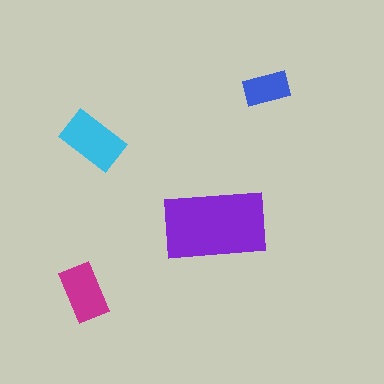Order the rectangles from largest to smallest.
the purple one, the cyan one, the magenta one, the blue one.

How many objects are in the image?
There are 4 objects in the image.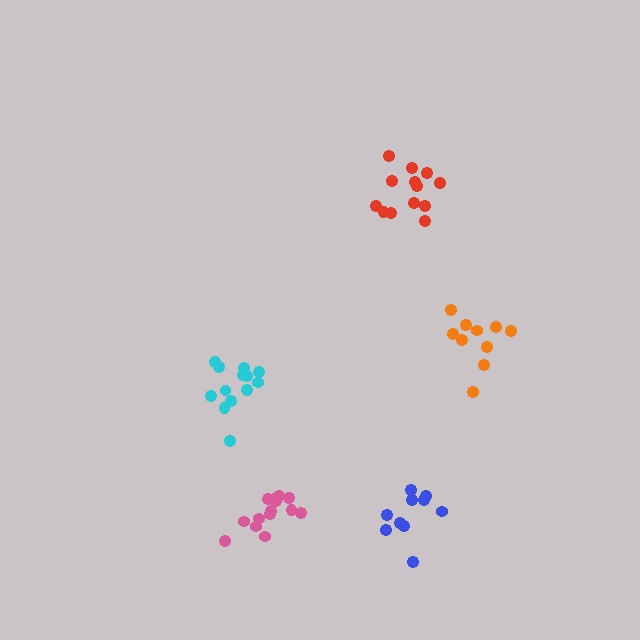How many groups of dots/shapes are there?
There are 5 groups.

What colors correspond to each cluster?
The clusters are colored: red, blue, orange, cyan, pink.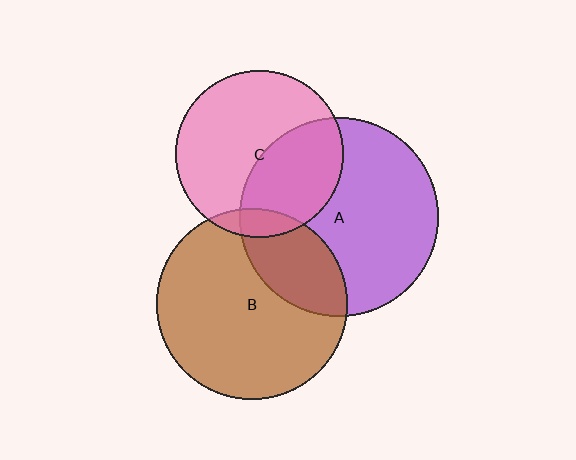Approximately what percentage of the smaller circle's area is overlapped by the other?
Approximately 40%.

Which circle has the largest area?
Circle A (purple).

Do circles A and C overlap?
Yes.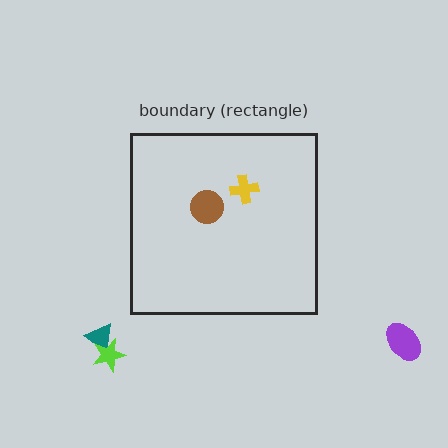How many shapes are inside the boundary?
2 inside, 3 outside.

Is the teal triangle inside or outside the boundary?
Outside.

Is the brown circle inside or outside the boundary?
Inside.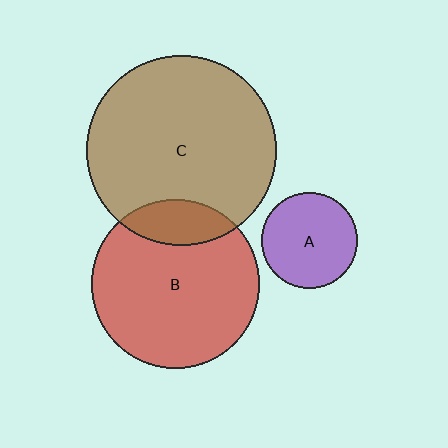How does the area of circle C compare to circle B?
Approximately 1.3 times.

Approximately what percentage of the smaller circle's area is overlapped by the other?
Approximately 15%.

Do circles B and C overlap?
Yes.